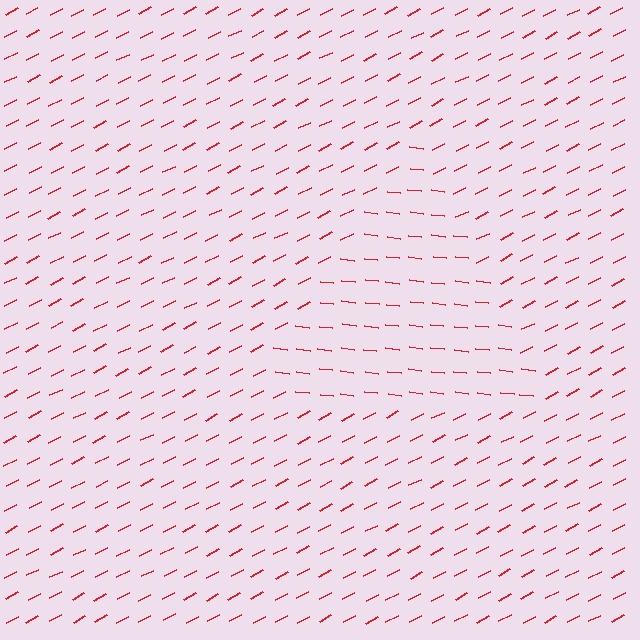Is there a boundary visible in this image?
Yes, there is a texture boundary formed by a change in line orientation.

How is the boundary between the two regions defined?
The boundary is defined purely by a change in line orientation (approximately 33 degrees difference). All lines are the same color and thickness.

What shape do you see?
I see a triangle.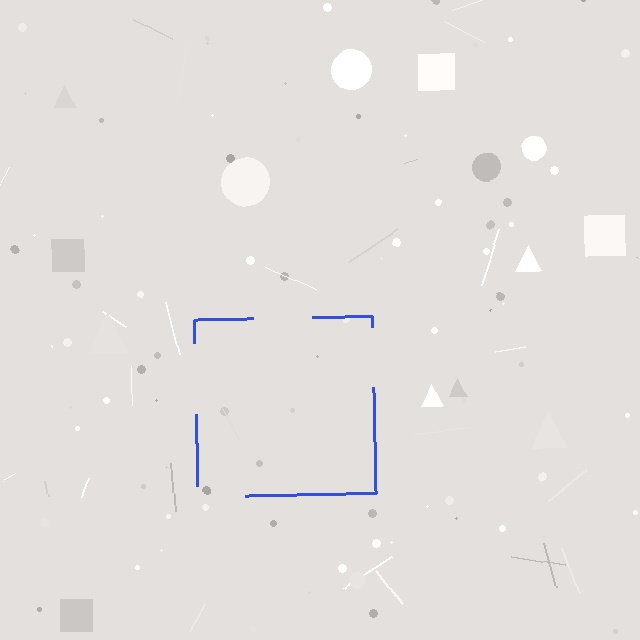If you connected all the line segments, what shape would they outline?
They would outline a square.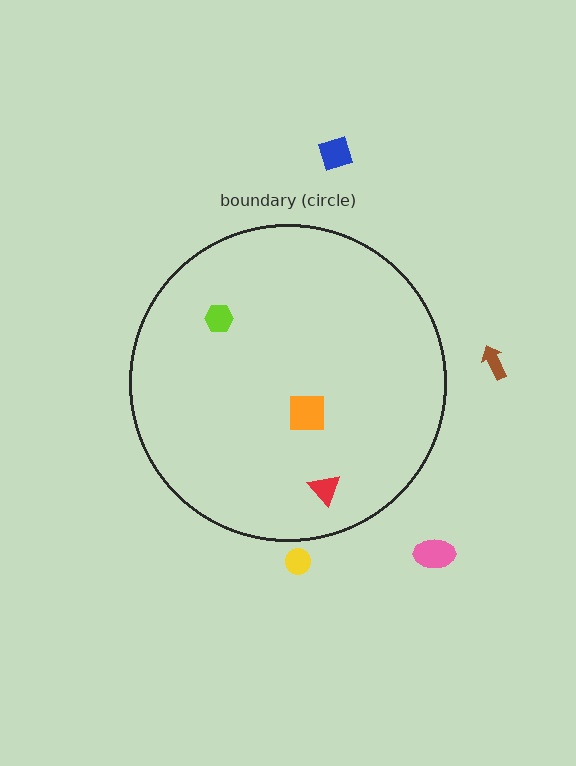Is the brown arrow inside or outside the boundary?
Outside.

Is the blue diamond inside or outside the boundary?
Outside.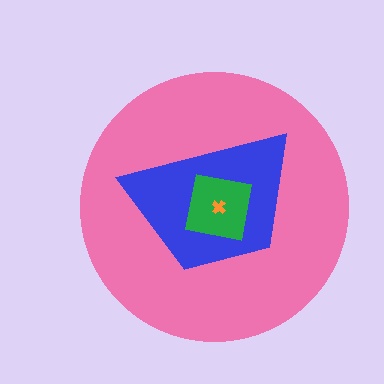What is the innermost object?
The orange cross.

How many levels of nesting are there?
4.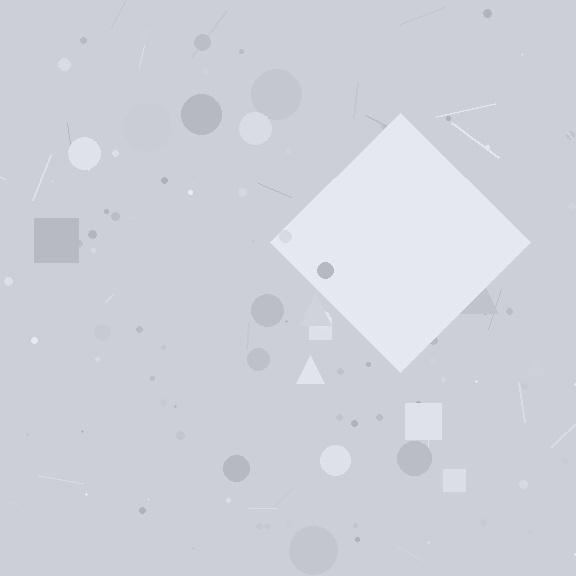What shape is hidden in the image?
A diamond is hidden in the image.